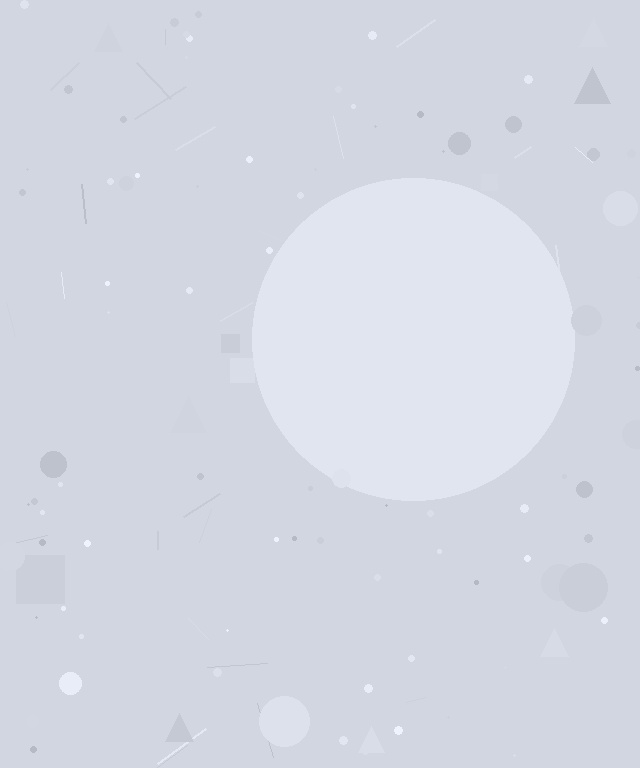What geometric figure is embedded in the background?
A circle is embedded in the background.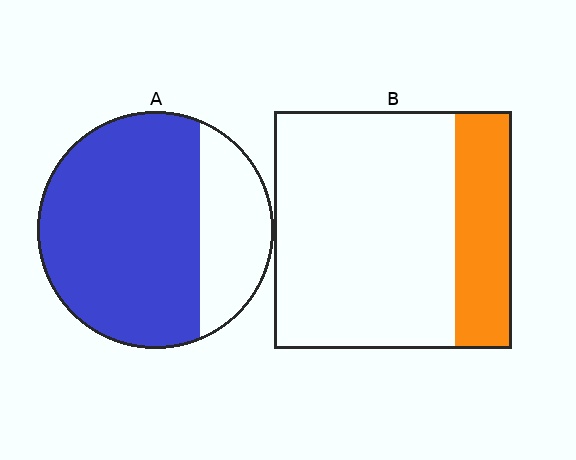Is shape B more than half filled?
No.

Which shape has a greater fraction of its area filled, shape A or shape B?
Shape A.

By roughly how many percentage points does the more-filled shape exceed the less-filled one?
By roughly 50 percentage points (A over B).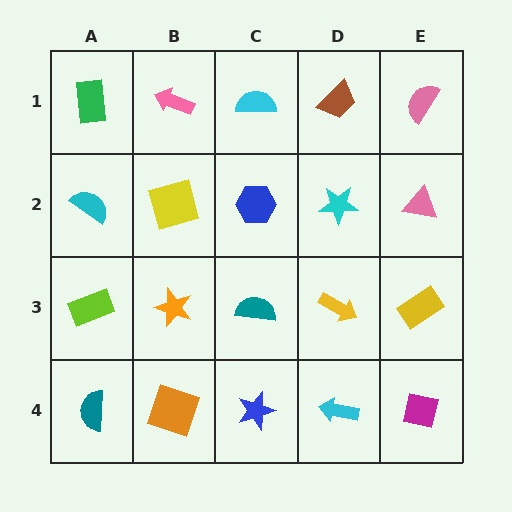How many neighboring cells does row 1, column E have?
2.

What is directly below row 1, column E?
A pink triangle.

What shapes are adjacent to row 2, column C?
A cyan semicircle (row 1, column C), a teal semicircle (row 3, column C), a yellow square (row 2, column B), a cyan star (row 2, column D).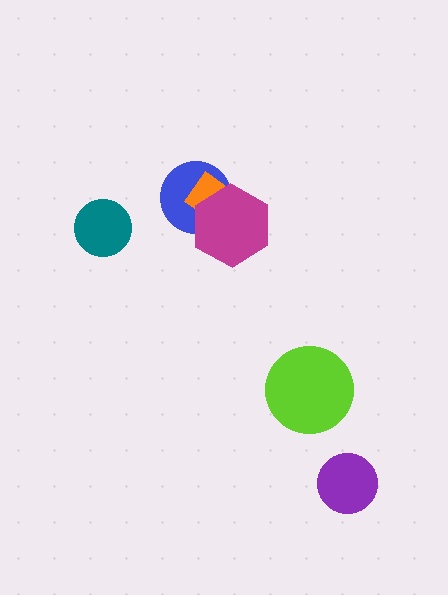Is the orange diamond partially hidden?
Yes, it is partially covered by another shape.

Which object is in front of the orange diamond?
The magenta hexagon is in front of the orange diamond.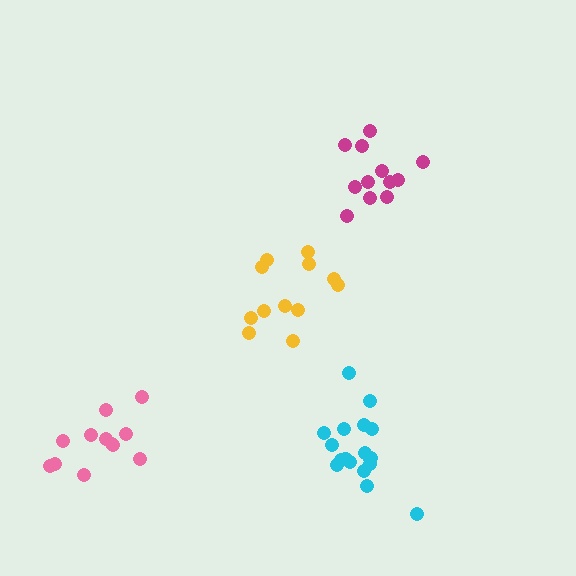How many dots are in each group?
Group 1: 12 dots, Group 2: 12 dots, Group 3: 18 dots, Group 4: 12 dots (54 total).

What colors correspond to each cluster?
The clusters are colored: magenta, yellow, cyan, pink.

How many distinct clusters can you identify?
There are 4 distinct clusters.